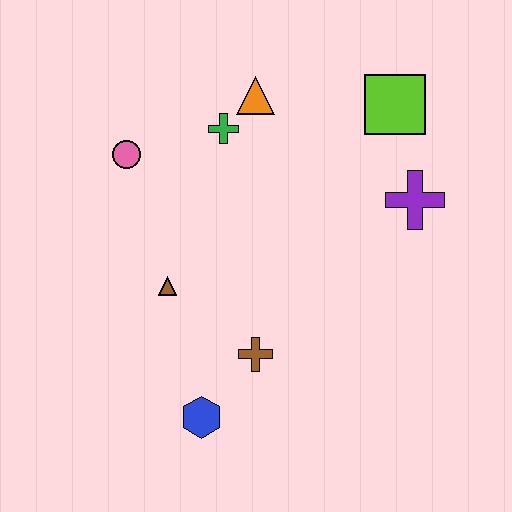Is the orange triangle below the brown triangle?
No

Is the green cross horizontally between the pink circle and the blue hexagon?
No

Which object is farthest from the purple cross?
The blue hexagon is farthest from the purple cross.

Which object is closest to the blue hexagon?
The brown cross is closest to the blue hexagon.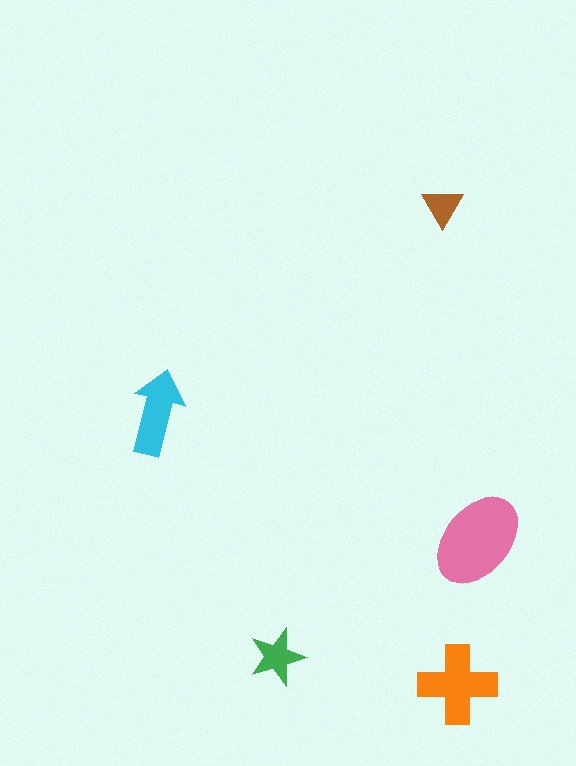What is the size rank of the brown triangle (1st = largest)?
5th.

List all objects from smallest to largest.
The brown triangle, the green star, the cyan arrow, the orange cross, the pink ellipse.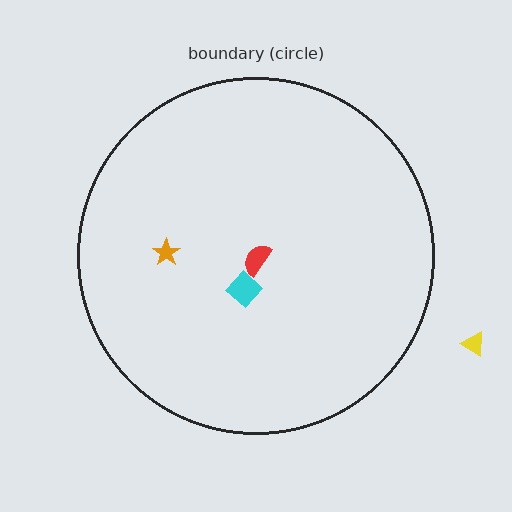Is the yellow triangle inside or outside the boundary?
Outside.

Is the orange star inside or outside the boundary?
Inside.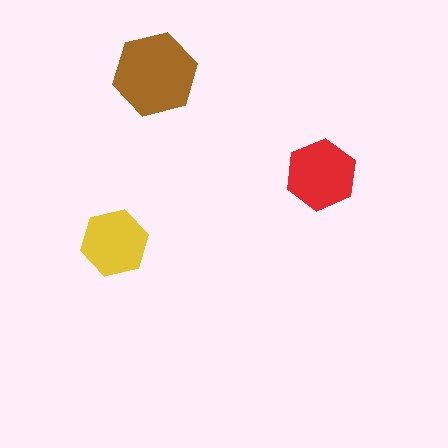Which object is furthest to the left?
The yellow hexagon is leftmost.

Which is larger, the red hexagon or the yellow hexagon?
The red one.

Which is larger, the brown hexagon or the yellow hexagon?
The brown one.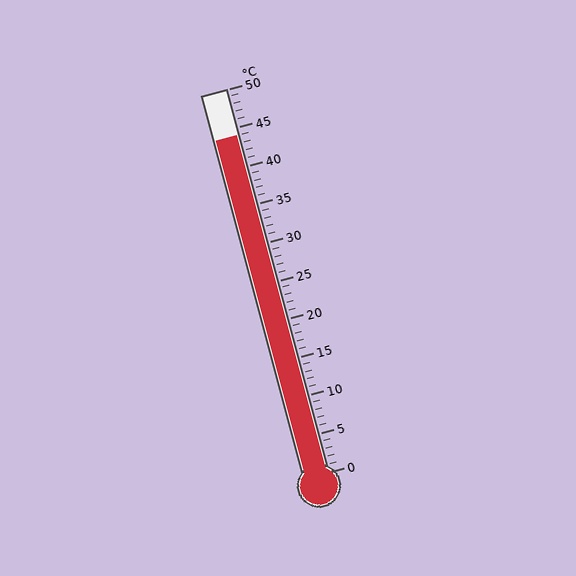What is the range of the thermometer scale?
The thermometer scale ranges from 0°C to 50°C.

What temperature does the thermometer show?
The thermometer shows approximately 44°C.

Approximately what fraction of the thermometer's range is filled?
The thermometer is filled to approximately 90% of its range.